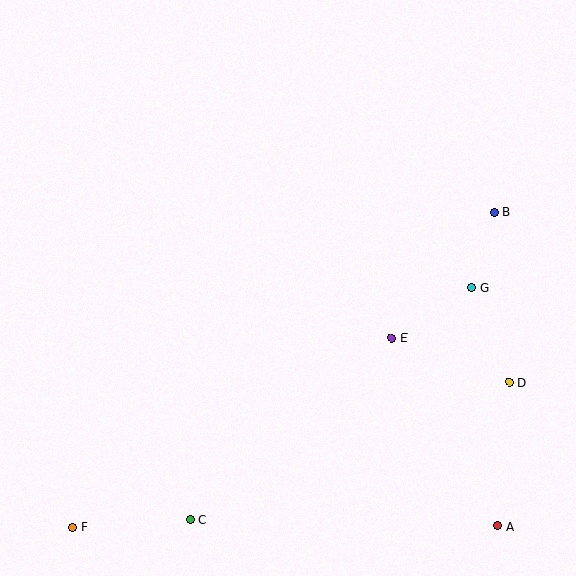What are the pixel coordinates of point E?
Point E is at (392, 338).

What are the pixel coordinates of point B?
Point B is at (494, 212).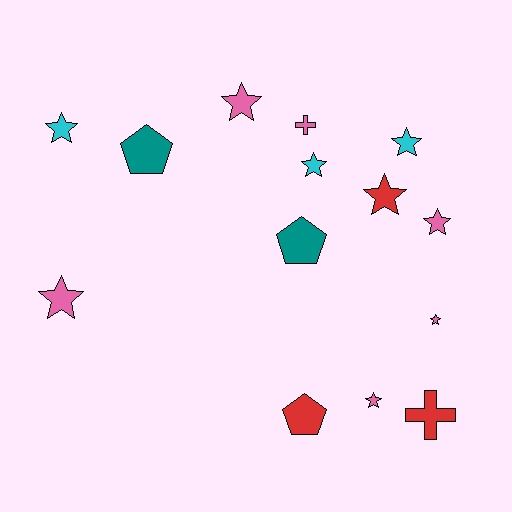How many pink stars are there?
There are 5 pink stars.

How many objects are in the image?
There are 14 objects.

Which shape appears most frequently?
Star, with 9 objects.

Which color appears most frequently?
Pink, with 6 objects.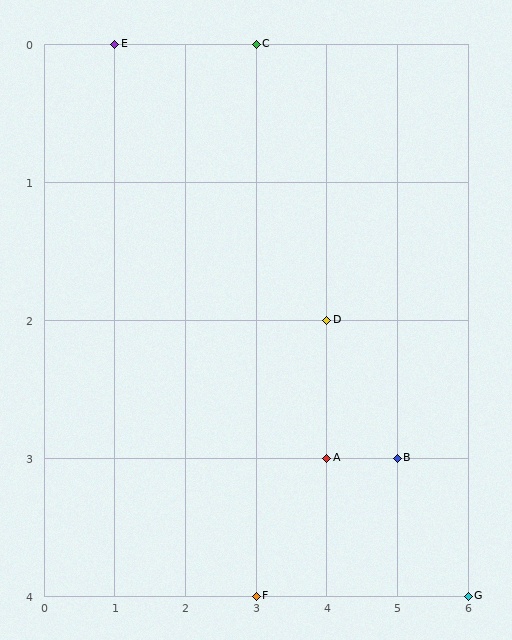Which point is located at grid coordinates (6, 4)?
Point G is at (6, 4).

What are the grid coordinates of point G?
Point G is at grid coordinates (6, 4).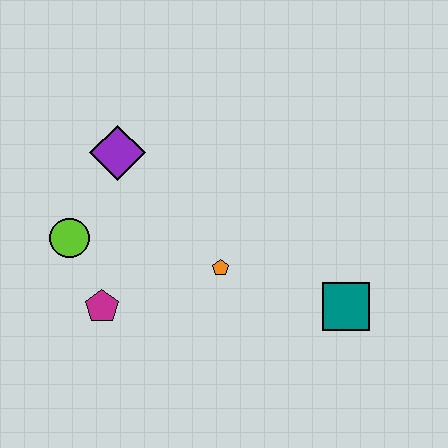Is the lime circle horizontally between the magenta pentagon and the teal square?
No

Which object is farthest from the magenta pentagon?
The teal square is farthest from the magenta pentagon.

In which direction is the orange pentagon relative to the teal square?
The orange pentagon is to the left of the teal square.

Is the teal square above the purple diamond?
No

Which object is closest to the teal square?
The orange pentagon is closest to the teal square.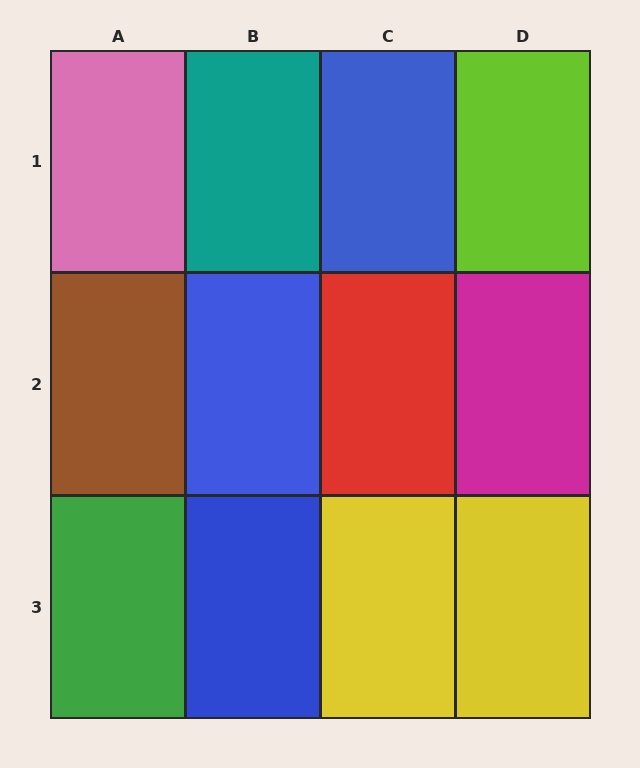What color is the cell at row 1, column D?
Lime.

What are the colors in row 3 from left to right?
Green, blue, yellow, yellow.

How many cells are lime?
1 cell is lime.